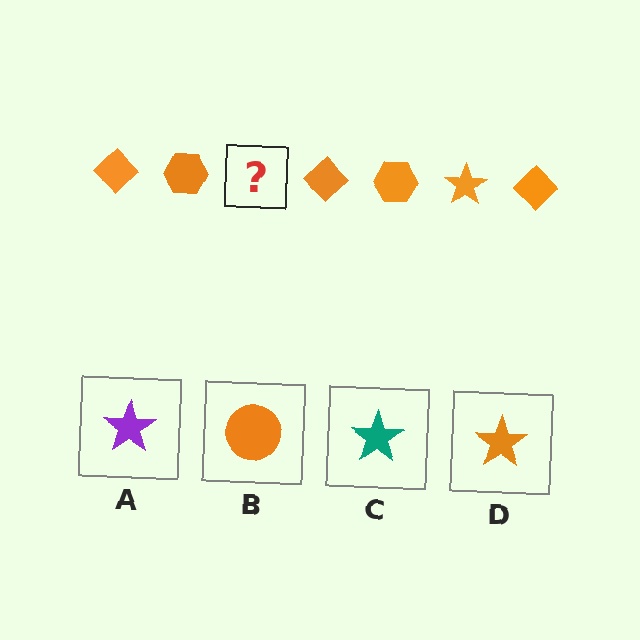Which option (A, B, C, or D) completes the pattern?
D.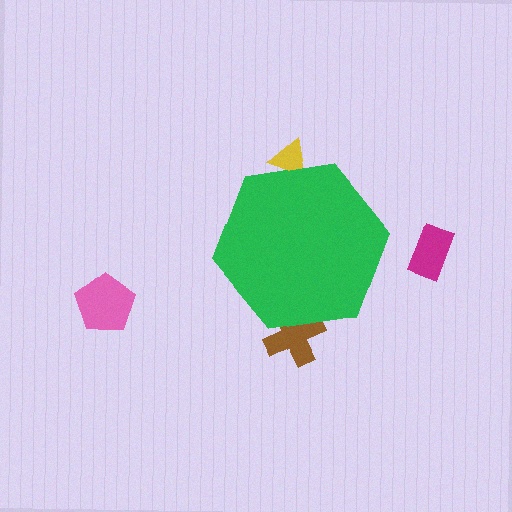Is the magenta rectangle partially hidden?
No, the magenta rectangle is fully visible.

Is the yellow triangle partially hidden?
Yes, the yellow triangle is partially hidden behind the green hexagon.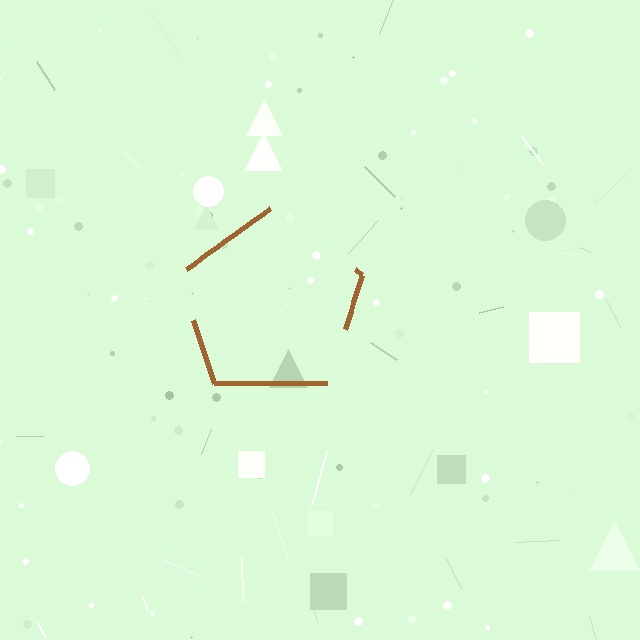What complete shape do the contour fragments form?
The contour fragments form a pentagon.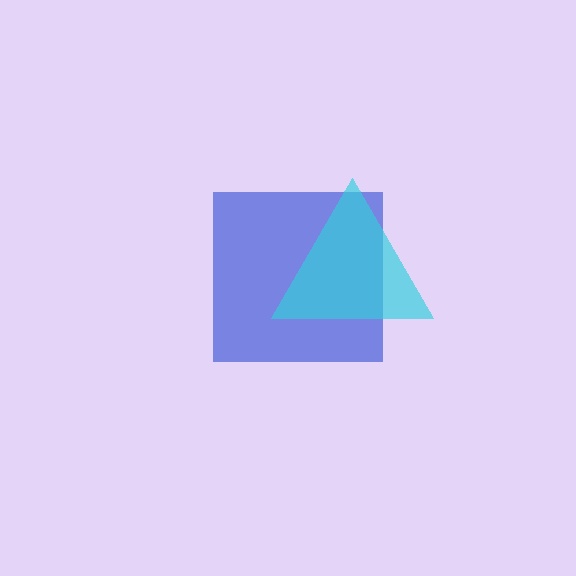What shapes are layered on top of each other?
The layered shapes are: a blue square, a cyan triangle.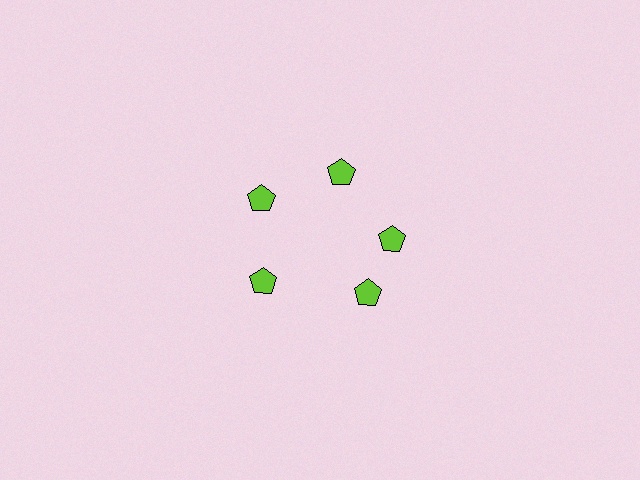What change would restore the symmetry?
The symmetry would be restored by rotating it back into even spacing with its neighbors so that all 5 pentagons sit at equal angles and equal distance from the center.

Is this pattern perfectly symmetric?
No. The 5 lime pentagons are arranged in a ring, but one element near the 5 o'clock position is rotated out of alignment along the ring, breaking the 5-fold rotational symmetry.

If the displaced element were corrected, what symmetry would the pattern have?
It would have 5-fold rotational symmetry — the pattern would map onto itself every 72 degrees.